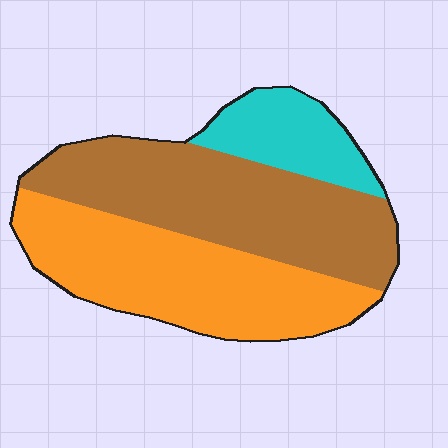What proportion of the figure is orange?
Orange takes up between a quarter and a half of the figure.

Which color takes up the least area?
Cyan, at roughly 15%.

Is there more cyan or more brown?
Brown.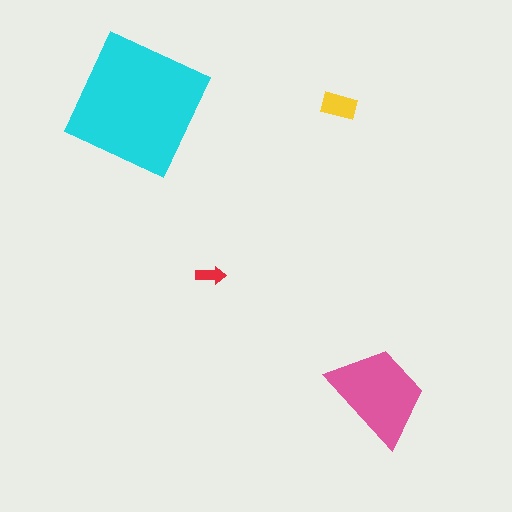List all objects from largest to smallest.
The cyan square, the pink trapezoid, the yellow rectangle, the red arrow.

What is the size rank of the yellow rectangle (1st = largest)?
3rd.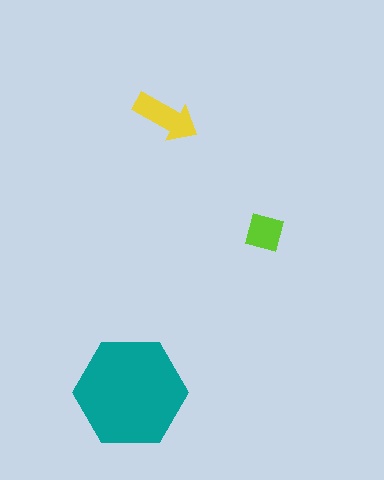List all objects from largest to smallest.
The teal hexagon, the yellow arrow, the lime square.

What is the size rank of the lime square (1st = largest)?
3rd.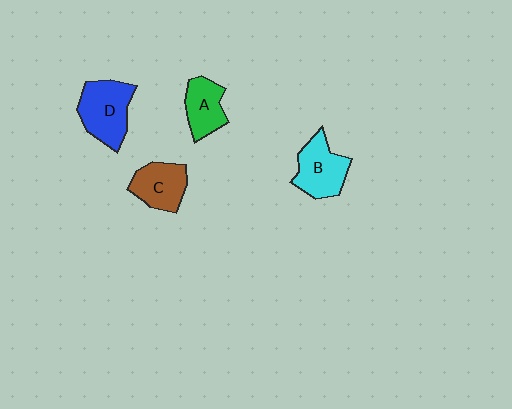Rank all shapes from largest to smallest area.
From largest to smallest: D (blue), B (cyan), C (brown), A (green).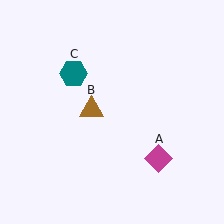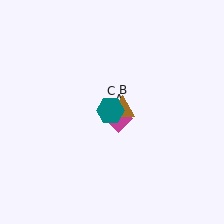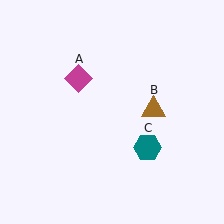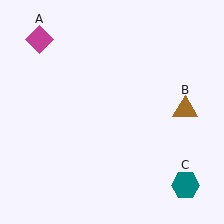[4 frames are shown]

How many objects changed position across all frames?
3 objects changed position: magenta diamond (object A), brown triangle (object B), teal hexagon (object C).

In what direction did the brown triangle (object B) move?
The brown triangle (object B) moved right.